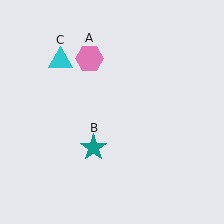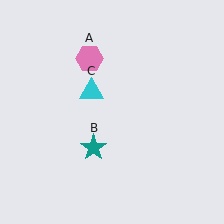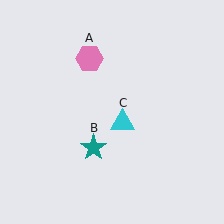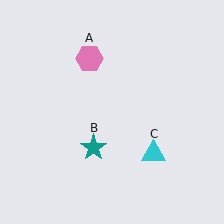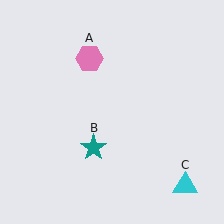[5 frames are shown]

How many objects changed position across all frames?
1 object changed position: cyan triangle (object C).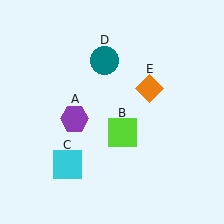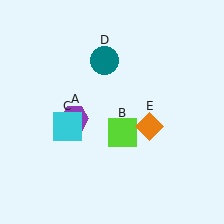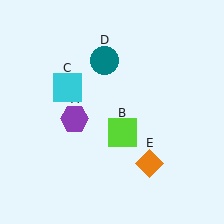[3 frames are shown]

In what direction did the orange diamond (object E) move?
The orange diamond (object E) moved down.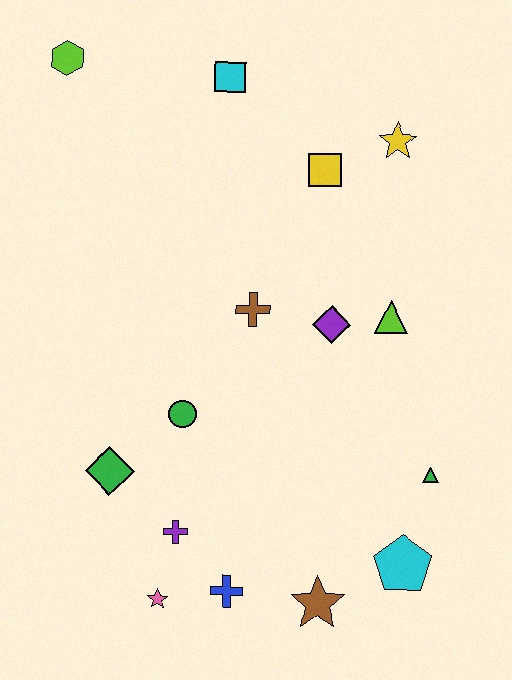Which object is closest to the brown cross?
The purple diamond is closest to the brown cross.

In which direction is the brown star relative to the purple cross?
The brown star is to the right of the purple cross.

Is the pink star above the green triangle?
No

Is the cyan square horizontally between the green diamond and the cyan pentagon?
Yes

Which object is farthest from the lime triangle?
The lime hexagon is farthest from the lime triangle.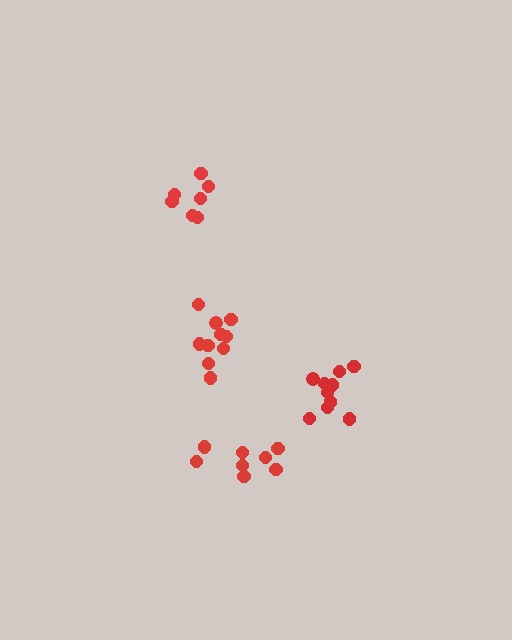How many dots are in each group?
Group 1: 7 dots, Group 2: 10 dots, Group 3: 8 dots, Group 4: 10 dots (35 total).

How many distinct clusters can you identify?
There are 4 distinct clusters.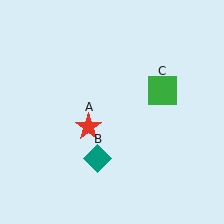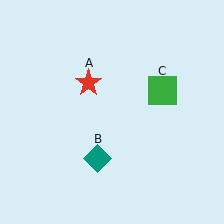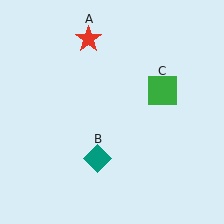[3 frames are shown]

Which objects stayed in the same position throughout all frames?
Teal diamond (object B) and green square (object C) remained stationary.